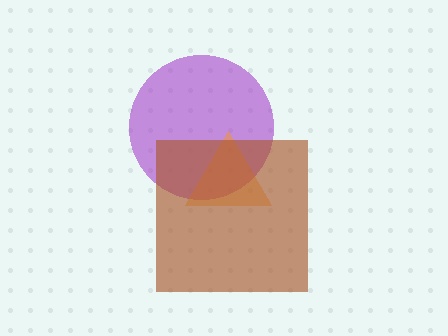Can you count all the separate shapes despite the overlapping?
Yes, there are 3 separate shapes.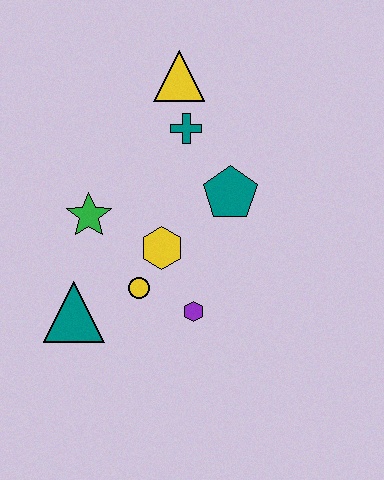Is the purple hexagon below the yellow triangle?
Yes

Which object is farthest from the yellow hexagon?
The yellow triangle is farthest from the yellow hexagon.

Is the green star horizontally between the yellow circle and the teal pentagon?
No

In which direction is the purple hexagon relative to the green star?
The purple hexagon is to the right of the green star.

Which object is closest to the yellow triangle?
The teal cross is closest to the yellow triangle.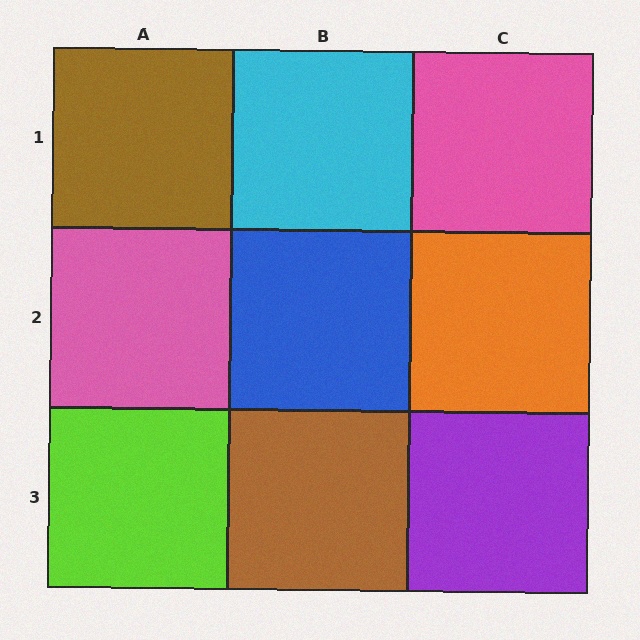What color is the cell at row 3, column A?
Lime.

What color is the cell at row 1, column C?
Pink.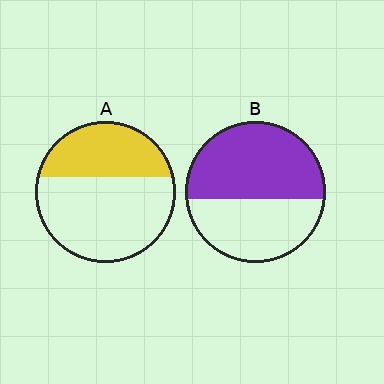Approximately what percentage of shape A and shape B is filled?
A is approximately 35% and B is approximately 55%.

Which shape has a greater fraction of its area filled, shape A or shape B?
Shape B.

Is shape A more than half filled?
No.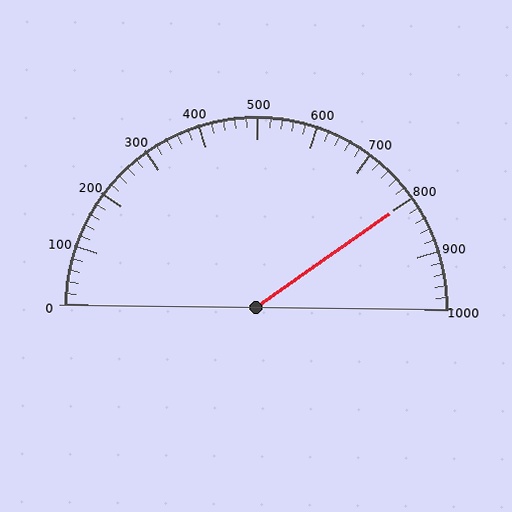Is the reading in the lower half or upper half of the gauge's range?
The reading is in the upper half of the range (0 to 1000).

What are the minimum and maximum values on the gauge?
The gauge ranges from 0 to 1000.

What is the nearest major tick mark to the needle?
The nearest major tick mark is 800.